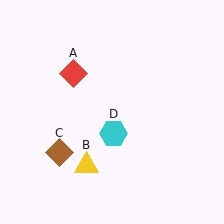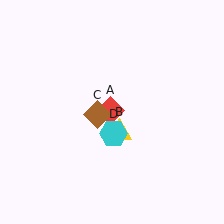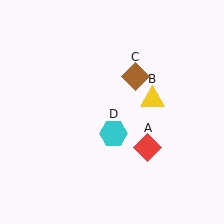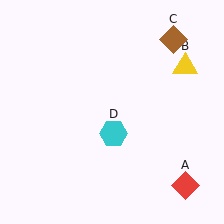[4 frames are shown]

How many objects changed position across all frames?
3 objects changed position: red diamond (object A), yellow triangle (object B), brown diamond (object C).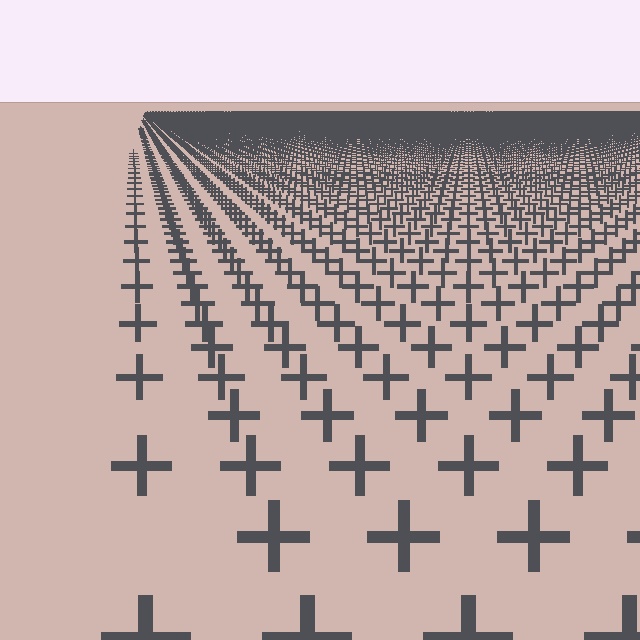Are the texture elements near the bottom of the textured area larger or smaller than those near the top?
Larger. Near the bottom, elements are closer to the viewer and appear at a bigger on-screen size.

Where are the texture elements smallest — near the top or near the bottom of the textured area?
Near the top.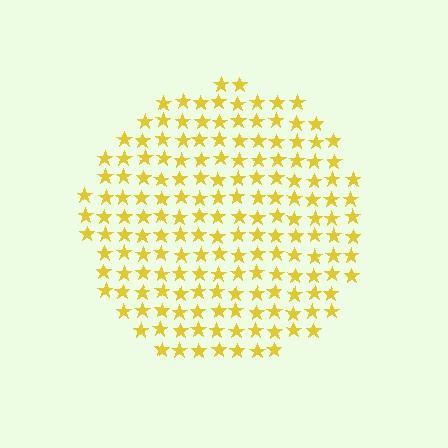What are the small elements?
The small elements are stars.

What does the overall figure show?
The overall figure shows a circle.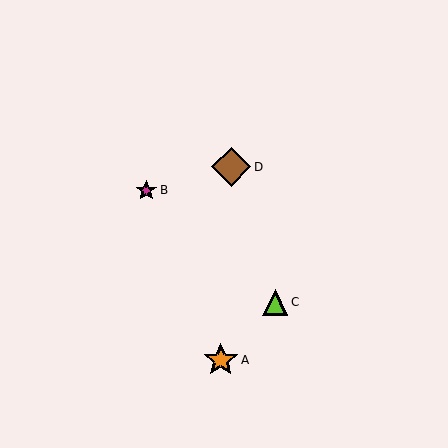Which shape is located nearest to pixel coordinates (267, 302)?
The lime triangle (labeled C) at (275, 302) is nearest to that location.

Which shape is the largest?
The brown diamond (labeled D) is the largest.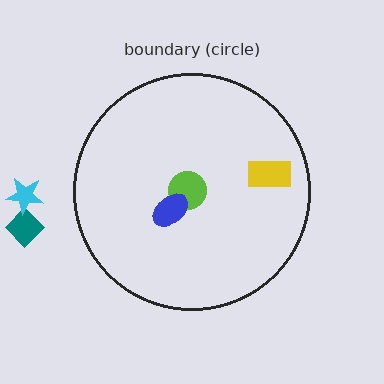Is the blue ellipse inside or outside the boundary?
Inside.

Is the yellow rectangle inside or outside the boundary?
Inside.